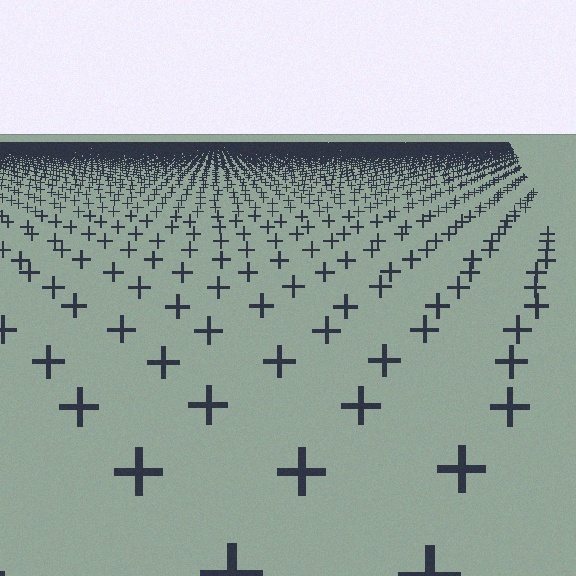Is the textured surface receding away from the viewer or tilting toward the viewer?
The surface is receding away from the viewer. Texture elements get smaller and denser toward the top.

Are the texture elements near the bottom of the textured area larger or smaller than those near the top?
Larger. Near the bottom, elements are closer to the viewer and appear at a bigger on-screen size.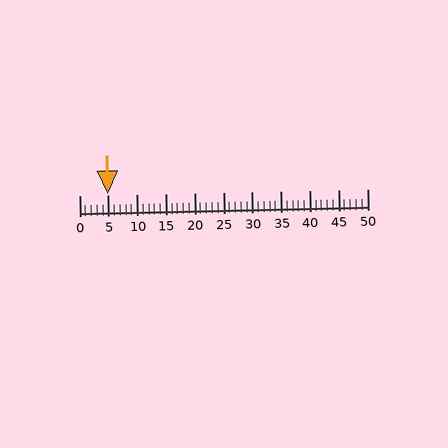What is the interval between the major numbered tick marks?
The major tick marks are spaced 5 units apart.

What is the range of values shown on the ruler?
The ruler shows values from 0 to 50.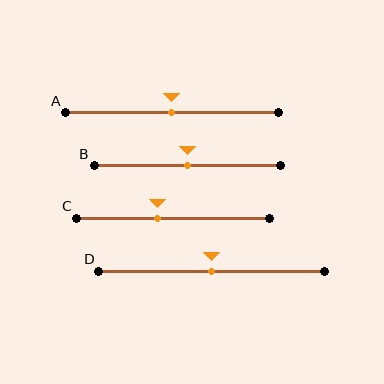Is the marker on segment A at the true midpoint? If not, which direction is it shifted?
Yes, the marker on segment A is at the true midpoint.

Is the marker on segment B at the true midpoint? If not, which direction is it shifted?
Yes, the marker on segment B is at the true midpoint.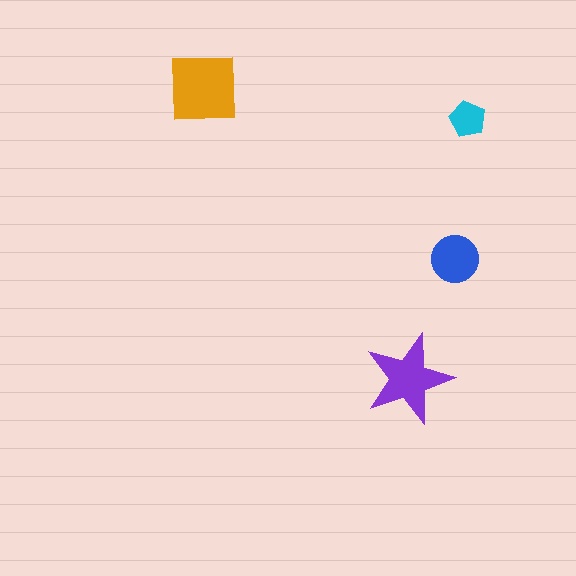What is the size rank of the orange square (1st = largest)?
1st.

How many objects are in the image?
There are 4 objects in the image.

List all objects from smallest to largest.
The cyan pentagon, the blue circle, the purple star, the orange square.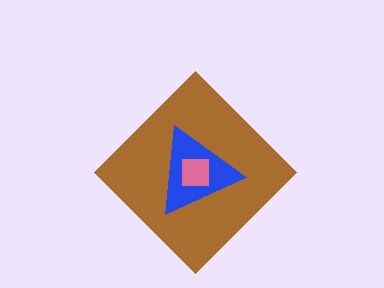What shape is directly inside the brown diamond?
The blue triangle.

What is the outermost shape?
The brown diamond.